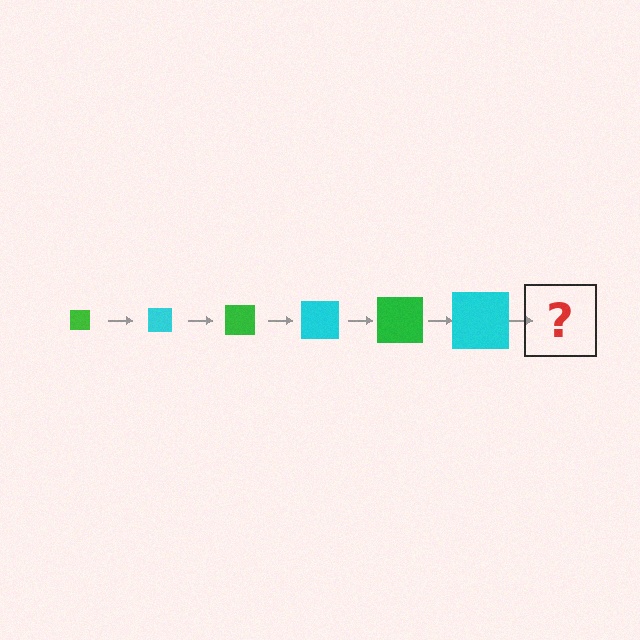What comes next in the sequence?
The next element should be a green square, larger than the previous one.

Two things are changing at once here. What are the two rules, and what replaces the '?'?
The two rules are that the square grows larger each step and the color cycles through green and cyan. The '?' should be a green square, larger than the previous one.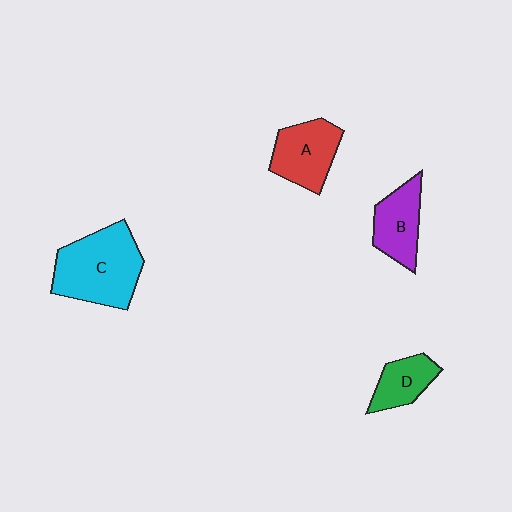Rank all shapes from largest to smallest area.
From largest to smallest: C (cyan), A (red), B (purple), D (green).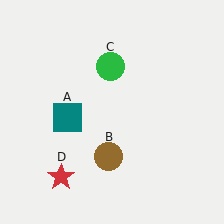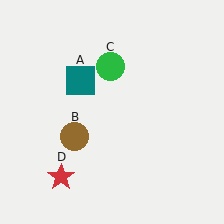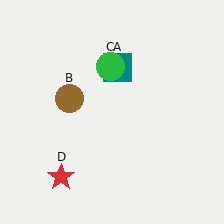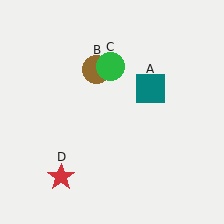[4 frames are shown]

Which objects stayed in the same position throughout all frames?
Green circle (object C) and red star (object D) remained stationary.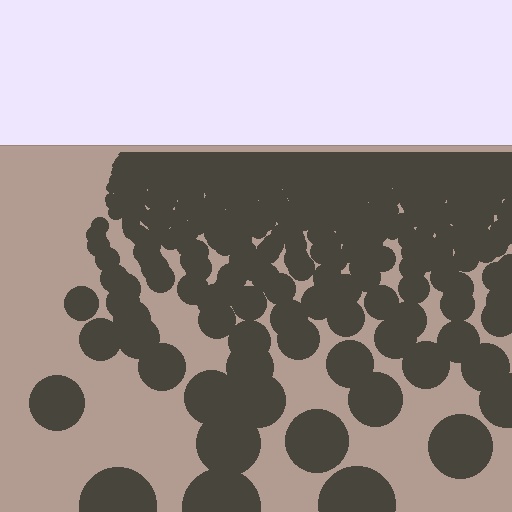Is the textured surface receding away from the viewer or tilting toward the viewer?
The surface is receding away from the viewer. Texture elements get smaller and denser toward the top.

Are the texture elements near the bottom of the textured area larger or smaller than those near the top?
Larger. Near the bottom, elements are closer to the viewer and appear at a bigger on-screen size.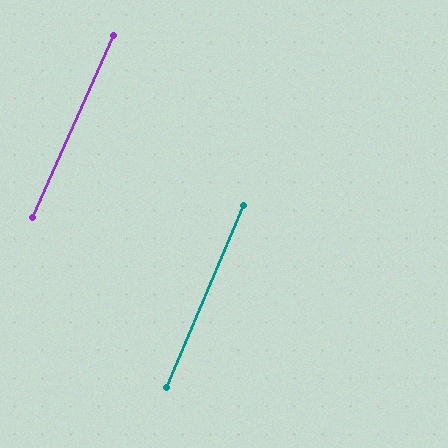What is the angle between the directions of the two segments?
Approximately 1 degree.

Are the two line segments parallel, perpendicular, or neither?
Parallel — their directions differ by only 1.0°.